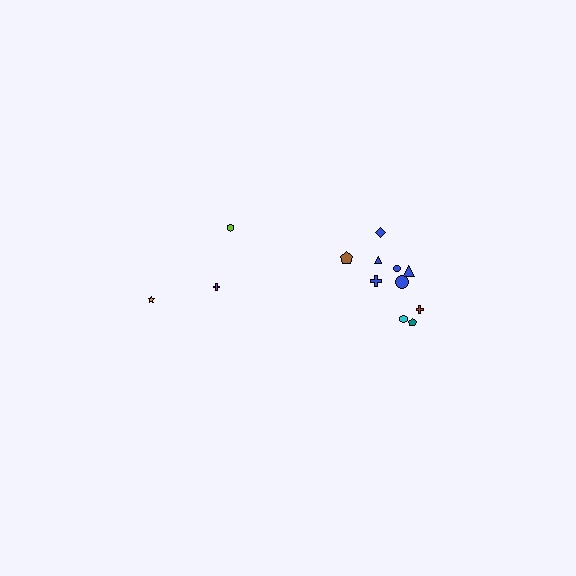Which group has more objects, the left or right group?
The right group.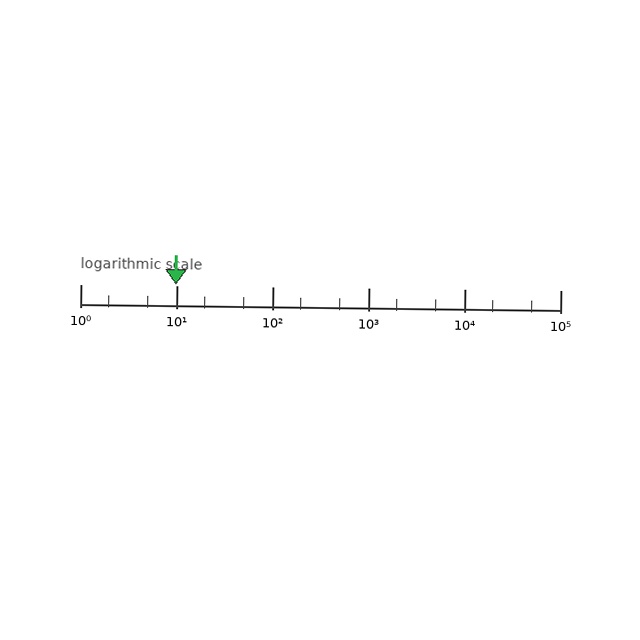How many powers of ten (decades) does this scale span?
The scale spans 5 decades, from 1 to 100000.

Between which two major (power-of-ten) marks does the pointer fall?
The pointer is between 1 and 10.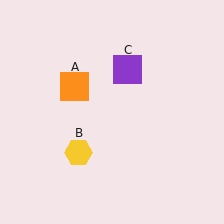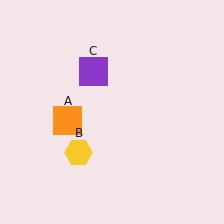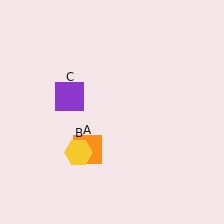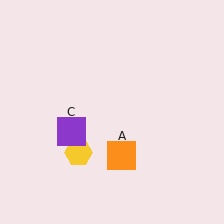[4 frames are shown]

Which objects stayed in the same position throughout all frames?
Yellow hexagon (object B) remained stationary.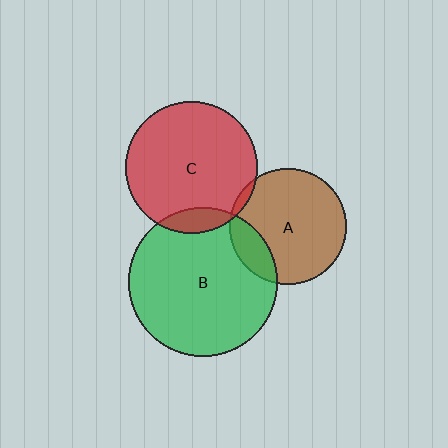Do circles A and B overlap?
Yes.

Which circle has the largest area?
Circle B (green).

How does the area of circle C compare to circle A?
Approximately 1.3 times.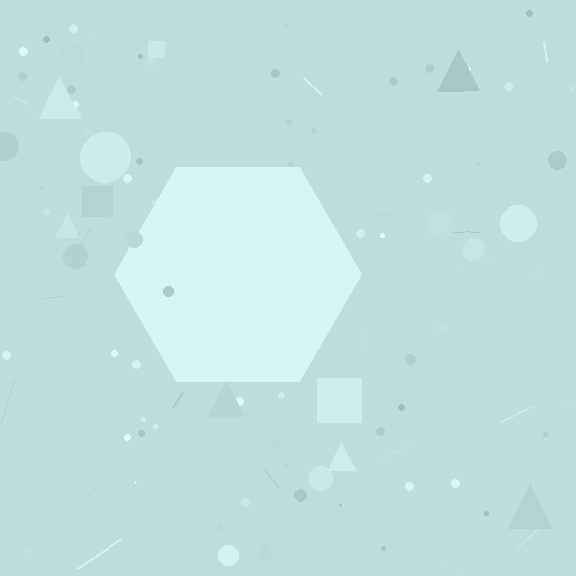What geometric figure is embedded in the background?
A hexagon is embedded in the background.